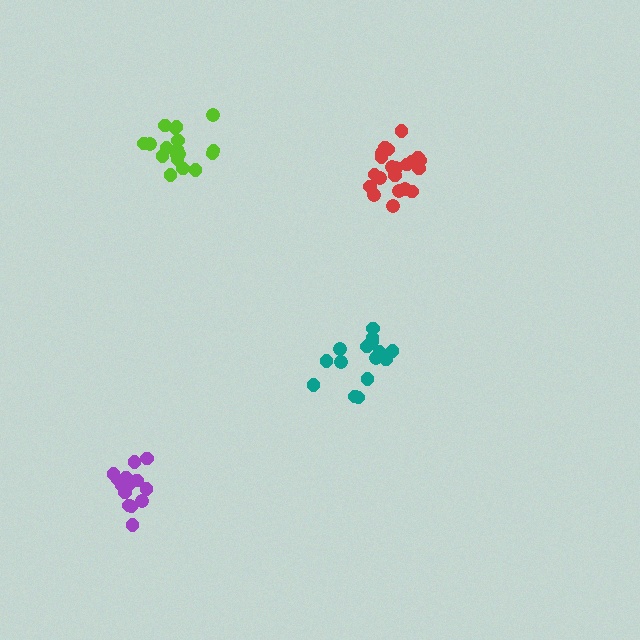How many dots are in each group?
Group 1: 21 dots, Group 2: 15 dots, Group 3: 18 dots, Group 4: 15 dots (69 total).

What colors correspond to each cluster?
The clusters are colored: red, teal, lime, purple.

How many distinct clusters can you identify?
There are 4 distinct clusters.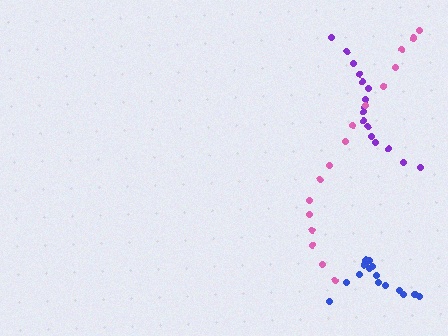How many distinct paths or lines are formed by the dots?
There are 3 distinct paths.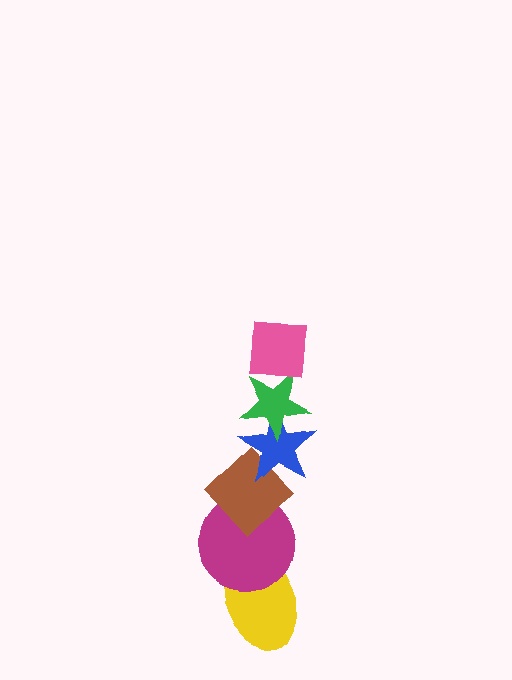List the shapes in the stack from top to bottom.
From top to bottom: the pink square, the green star, the blue star, the brown diamond, the magenta circle, the yellow ellipse.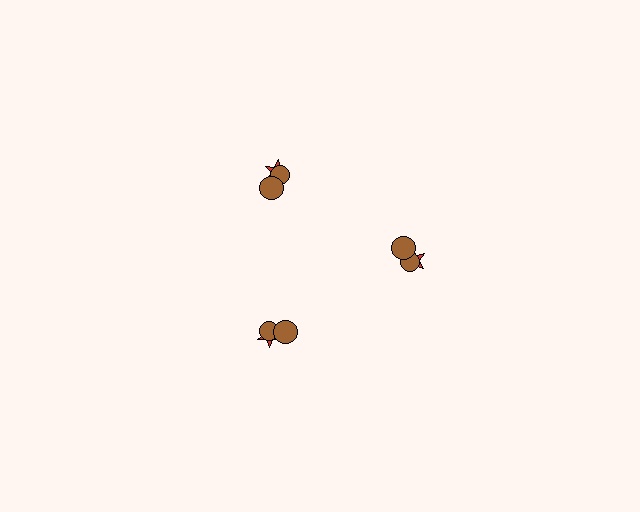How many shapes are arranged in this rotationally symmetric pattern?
There are 9 shapes, arranged in 3 groups of 3.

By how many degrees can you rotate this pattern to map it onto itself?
The pattern maps onto itself every 120 degrees of rotation.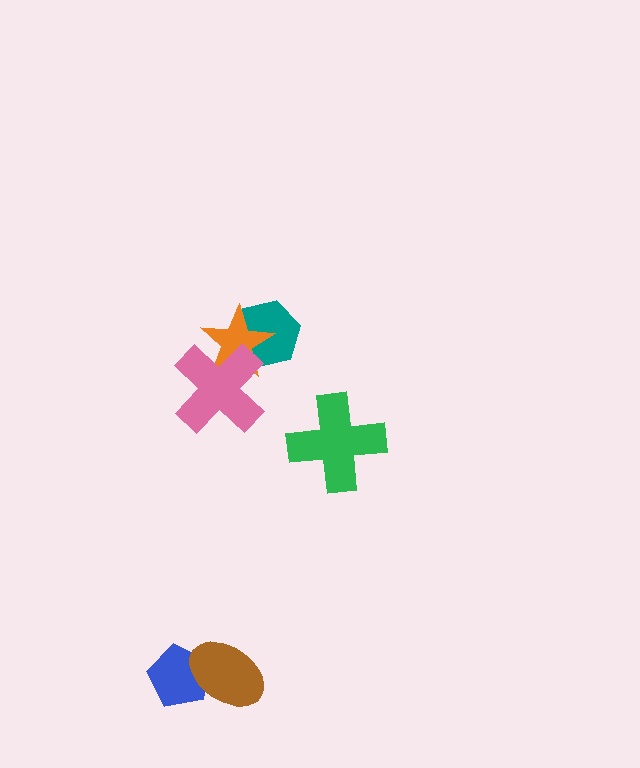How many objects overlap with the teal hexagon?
2 objects overlap with the teal hexagon.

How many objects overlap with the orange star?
2 objects overlap with the orange star.